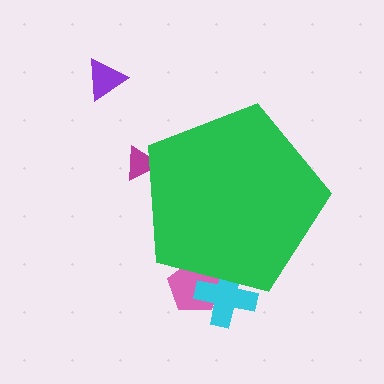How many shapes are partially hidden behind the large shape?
3 shapes are partially hidden.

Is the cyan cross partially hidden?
Yes, the cyan cross is partially hidden behind the green pentagon.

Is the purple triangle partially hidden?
No, the purple triangle is fully visible.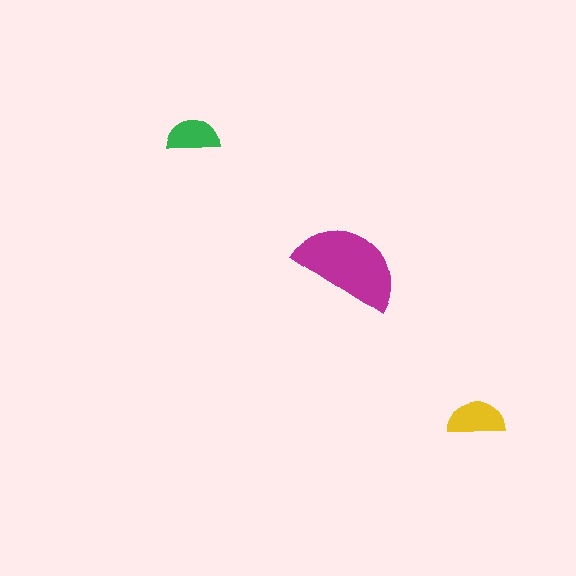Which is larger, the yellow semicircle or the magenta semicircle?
The magenta one.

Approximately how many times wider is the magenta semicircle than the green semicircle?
About 2 times wider.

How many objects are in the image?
There are 3 objects in the image.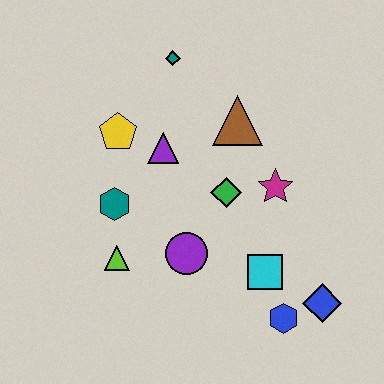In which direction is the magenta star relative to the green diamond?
The magenta star is to the right of the green diamond.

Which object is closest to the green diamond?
The magenta star is closest to the green diamond.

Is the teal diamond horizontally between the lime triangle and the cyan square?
Yes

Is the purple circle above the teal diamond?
No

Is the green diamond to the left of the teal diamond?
No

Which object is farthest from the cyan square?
The teal diamond is farthest from the cyan square.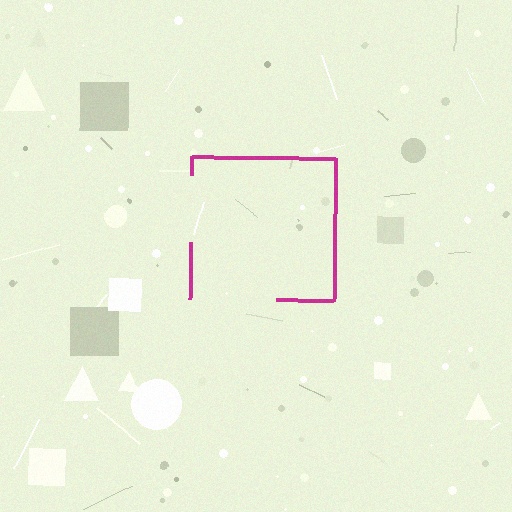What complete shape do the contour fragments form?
The contour fragments form a square.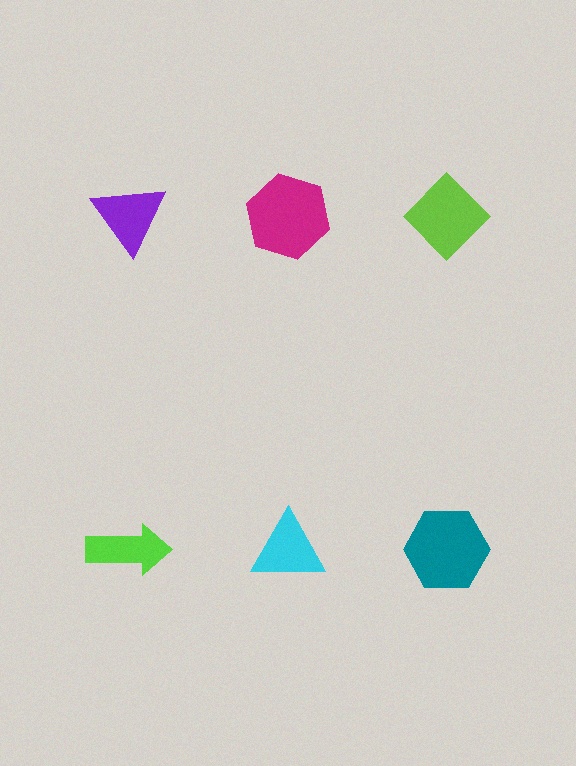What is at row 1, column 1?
A purple triangle.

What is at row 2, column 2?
A cyan triangle.